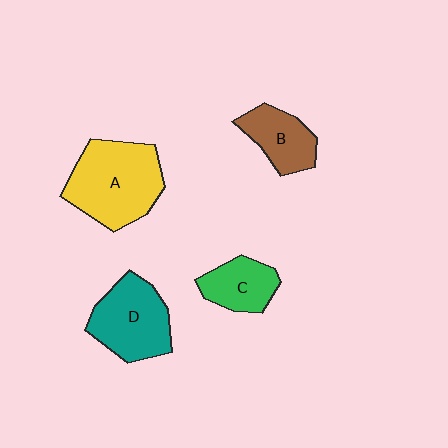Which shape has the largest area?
Shape A (yellow).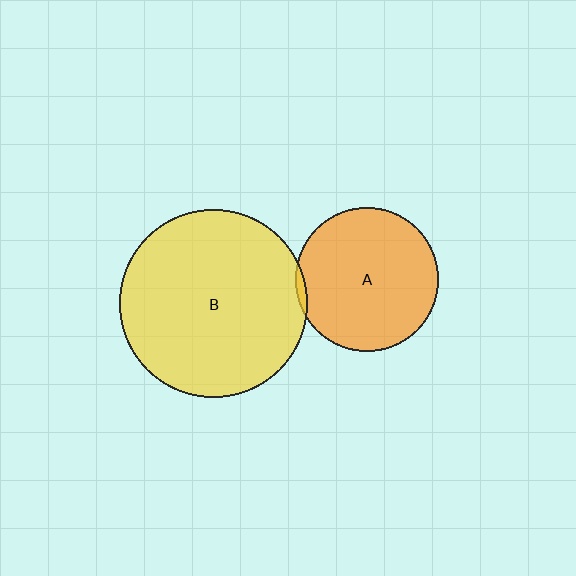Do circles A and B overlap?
Yes.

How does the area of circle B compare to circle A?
Approximately 1.7 times.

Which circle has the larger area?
Circle B (yellow).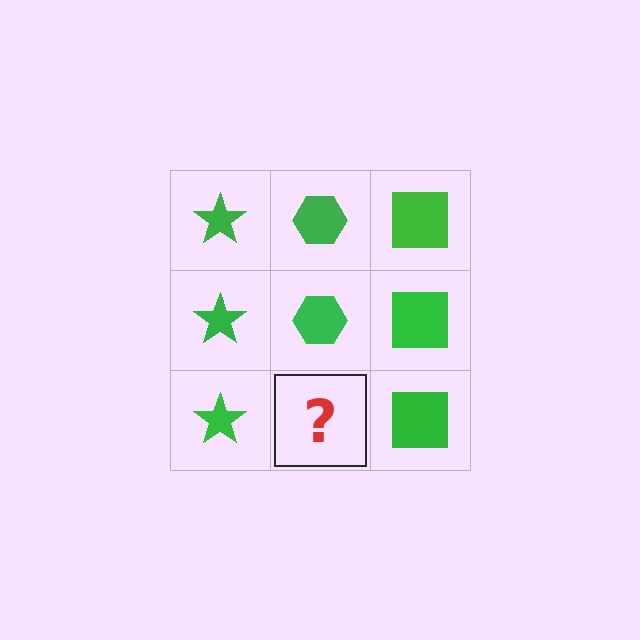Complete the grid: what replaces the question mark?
The question mark should be replaced with a green hexagon.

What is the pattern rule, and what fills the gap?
The rule is that each column has a consistent shape. The gap should be filled with a green hexagon.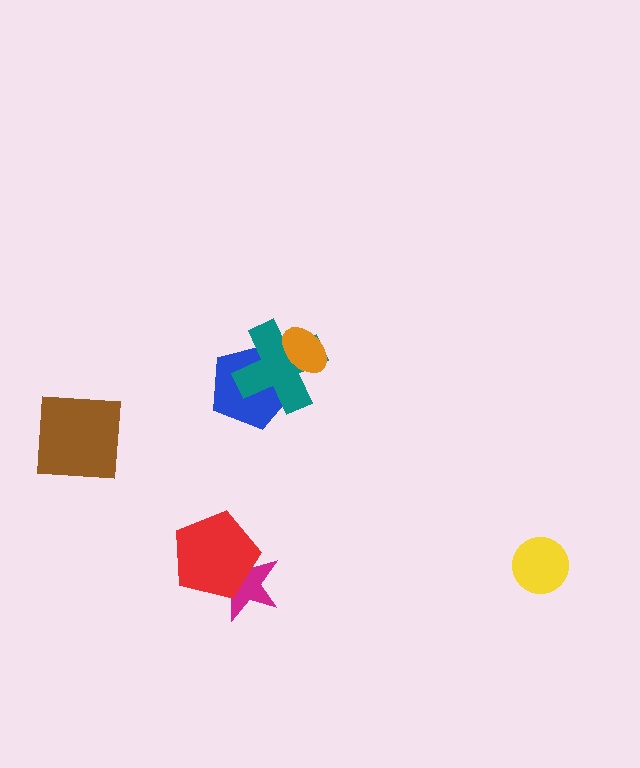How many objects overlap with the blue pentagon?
2 objects overlap with the blue pentagon.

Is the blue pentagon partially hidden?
Yes, it is partially covered by another shape.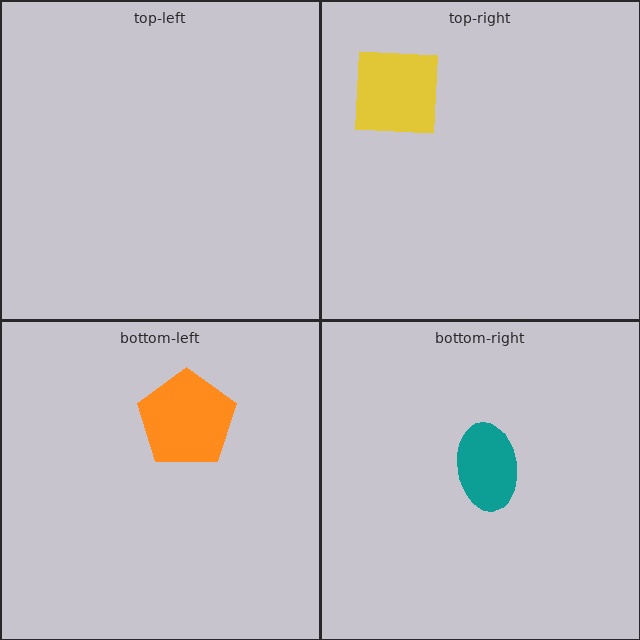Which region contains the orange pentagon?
The bottom-left region.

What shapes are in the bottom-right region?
The teal ellipse.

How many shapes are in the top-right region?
1.